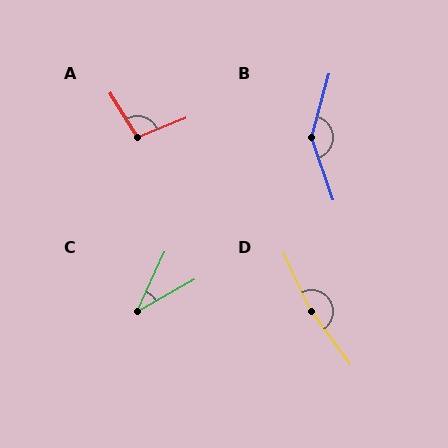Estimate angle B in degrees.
Approximately 145 degrees.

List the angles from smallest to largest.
C (35°), A (100°), B (145°), D (169°).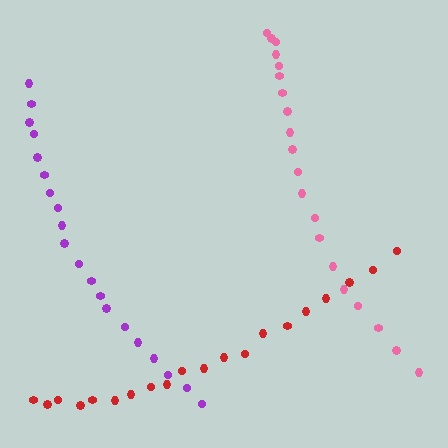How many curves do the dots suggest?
There are 3 distinct paths.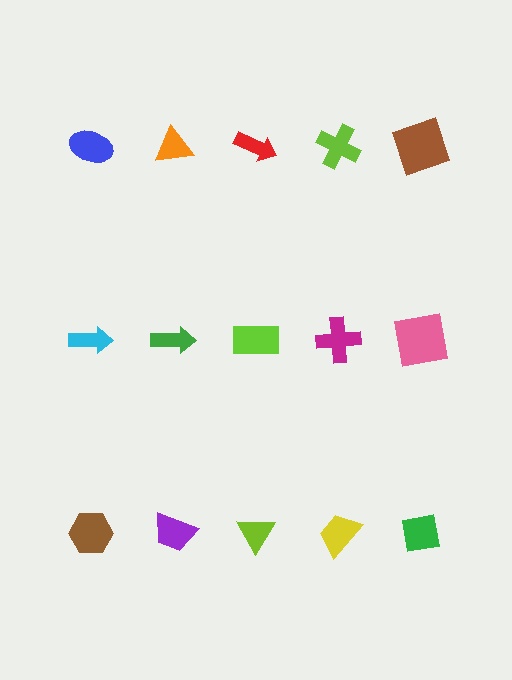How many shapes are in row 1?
5 shapes.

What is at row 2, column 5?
A pink square.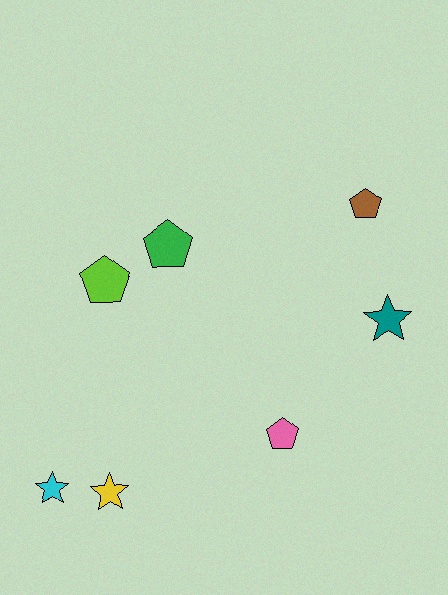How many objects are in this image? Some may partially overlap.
There are 7 objects.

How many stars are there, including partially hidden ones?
There are 3 stars.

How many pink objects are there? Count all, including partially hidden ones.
There is 1 pink object.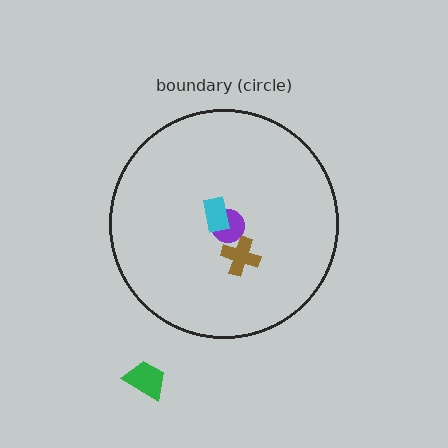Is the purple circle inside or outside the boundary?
Inside.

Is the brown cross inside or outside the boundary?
Inside.